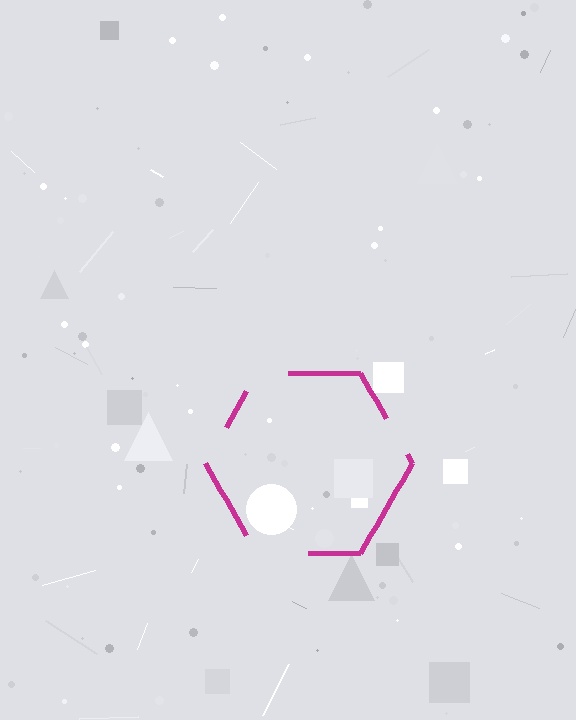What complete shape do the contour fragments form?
The contour fragments form a hexagon.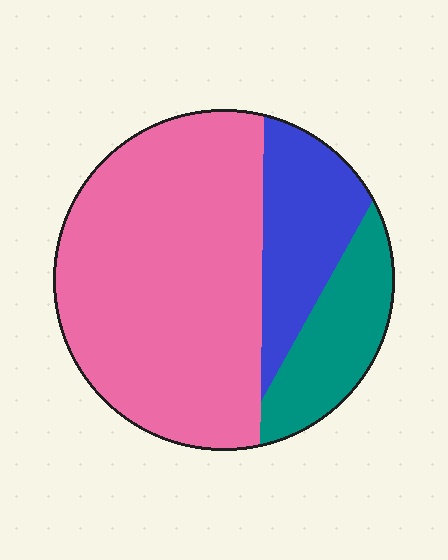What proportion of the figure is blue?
Blue covers roughly 20% of the figure.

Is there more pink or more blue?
Pink.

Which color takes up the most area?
Pink, at roughly 65%.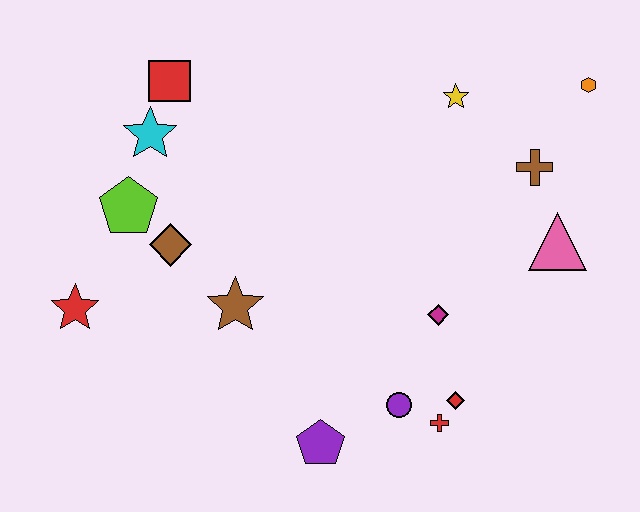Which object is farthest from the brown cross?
The red star is farthest from the brown cross.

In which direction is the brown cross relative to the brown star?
The brown cross is to the right of the brown star.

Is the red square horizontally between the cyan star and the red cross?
Yes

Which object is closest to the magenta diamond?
The red diamond is closest to the magenta diamond.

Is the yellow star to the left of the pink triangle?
Yes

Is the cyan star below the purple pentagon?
No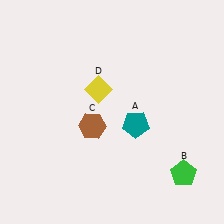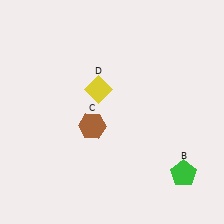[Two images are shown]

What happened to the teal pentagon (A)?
The teal pentagon (A) was removed in Image 2. It was in the bottom-right area of Image 1.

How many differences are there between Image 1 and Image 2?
There is 1 difference between the two images.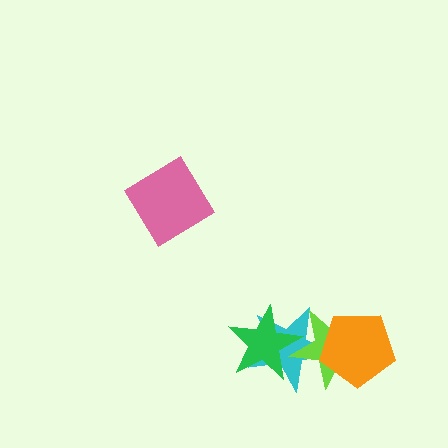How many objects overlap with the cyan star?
3 objects overlap with the cyan star.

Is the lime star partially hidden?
Yes, it is partially covered by another shape.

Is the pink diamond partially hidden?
No, no other shape covers it.